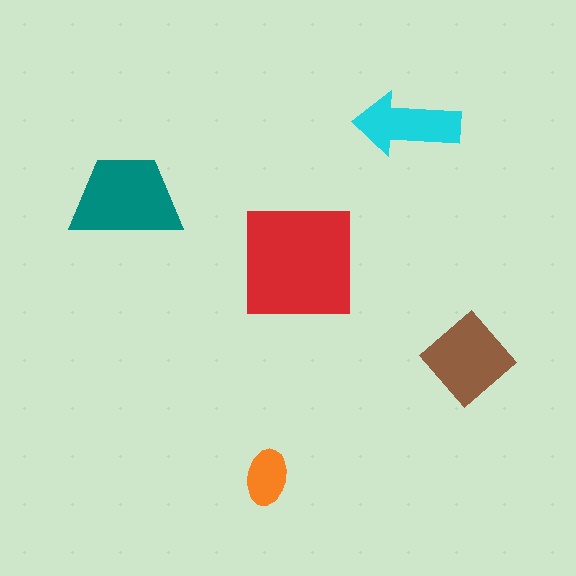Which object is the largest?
The red square.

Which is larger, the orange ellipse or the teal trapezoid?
The teal trapezoid.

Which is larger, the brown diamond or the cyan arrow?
The brown diamond.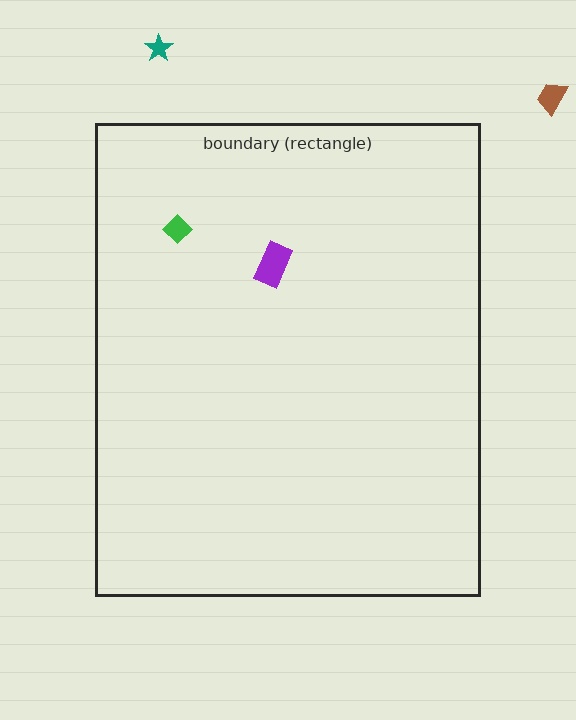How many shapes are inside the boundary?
2 inside, 2 outside.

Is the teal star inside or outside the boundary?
Outside.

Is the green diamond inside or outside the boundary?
Inside.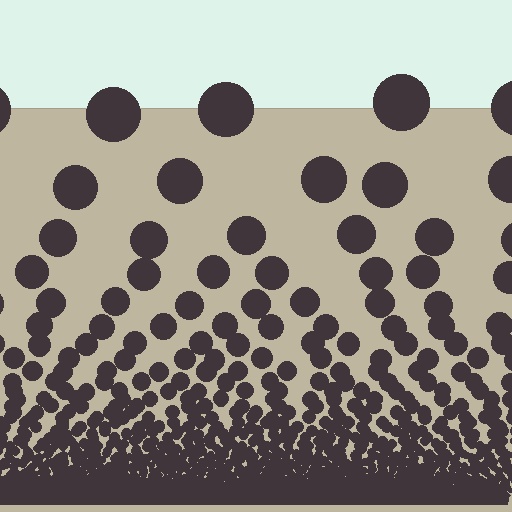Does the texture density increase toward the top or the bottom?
Density increases toward the bottom.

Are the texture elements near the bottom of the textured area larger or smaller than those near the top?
Smaller. The gradient is inverted — elements near the bottom are smaller and denser.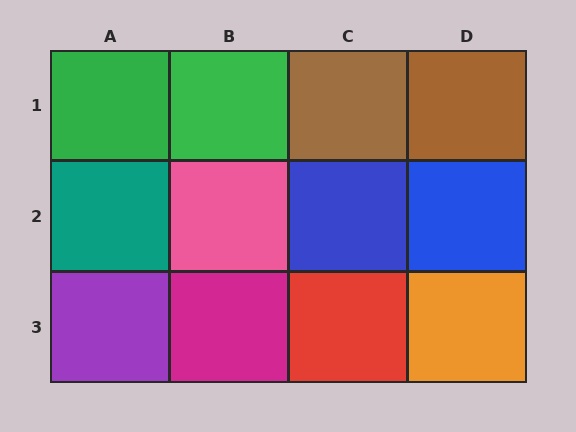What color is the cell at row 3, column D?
Orange.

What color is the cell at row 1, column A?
Green.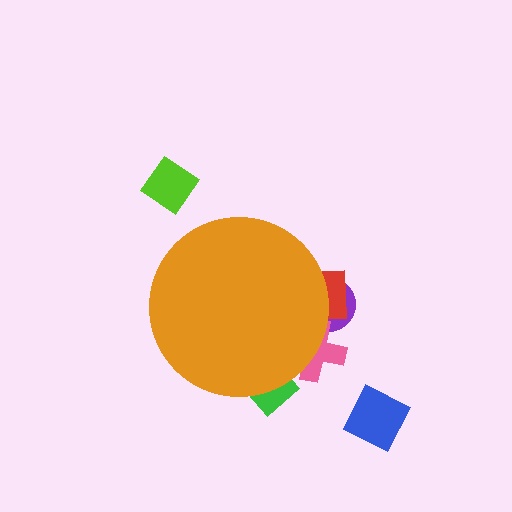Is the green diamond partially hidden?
Yes, the green diamond is partially hidden behind the orange circle.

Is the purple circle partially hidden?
Yes, the purple circle is partially hidden behind the orange circle.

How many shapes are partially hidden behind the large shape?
4 shapes are partially hidden.